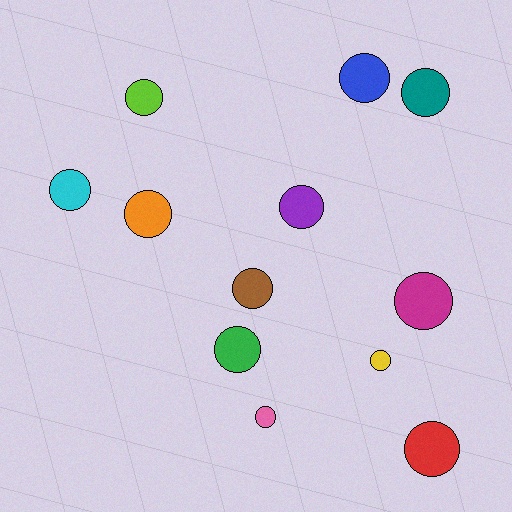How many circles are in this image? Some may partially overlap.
There are 12 circles.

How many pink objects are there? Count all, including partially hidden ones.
There is 1 pink object.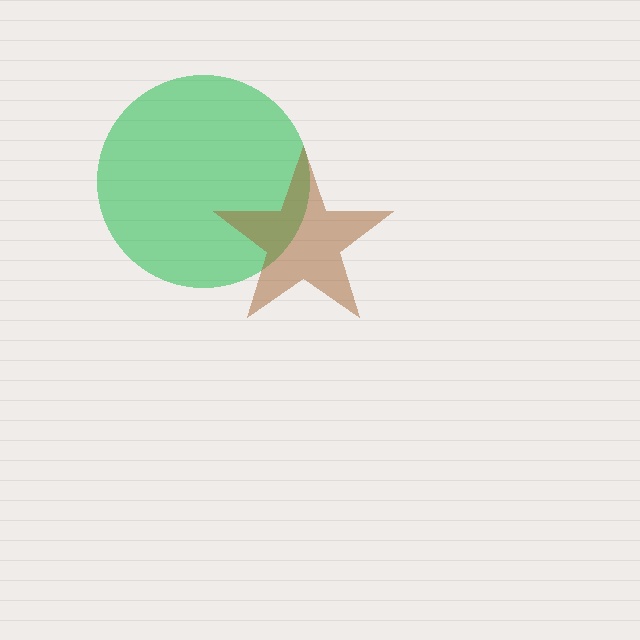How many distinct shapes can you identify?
There are 2 distinct shapes: a green circle, a brown star.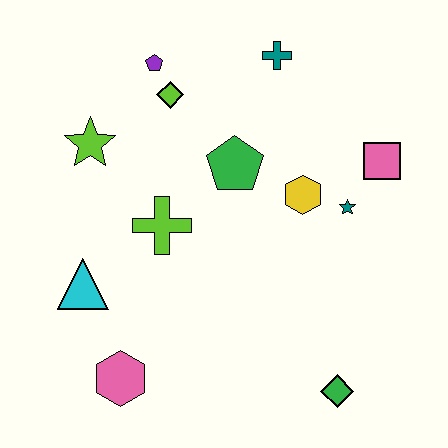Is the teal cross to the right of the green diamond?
No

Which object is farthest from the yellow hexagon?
The pink hexagon is farthest from the yellow hexagon.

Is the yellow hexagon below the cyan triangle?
No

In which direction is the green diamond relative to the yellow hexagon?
The green diamond is below the yellow hexagon.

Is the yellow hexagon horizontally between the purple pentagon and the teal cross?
No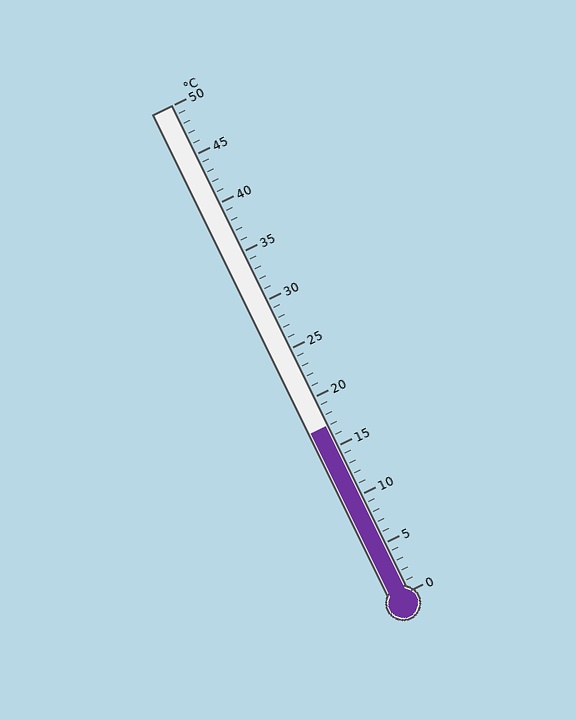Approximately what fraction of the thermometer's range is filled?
The thermometer is filled to approximately 35% of its range.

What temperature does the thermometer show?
The thermometer shows approximately 17°C.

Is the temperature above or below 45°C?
The temperature is below 45°C.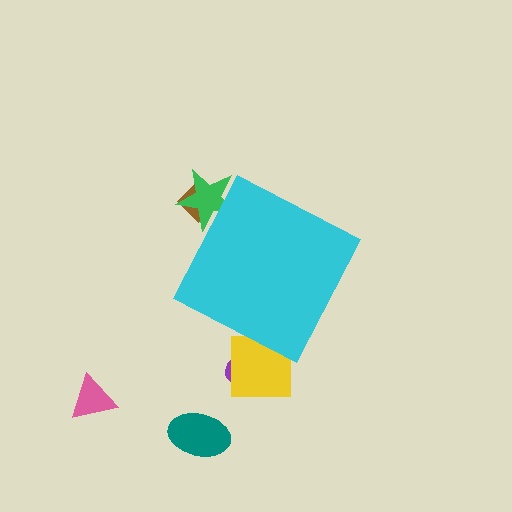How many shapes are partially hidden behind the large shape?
4 shapes are partially hidden.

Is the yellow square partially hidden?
Yes, the yellow square is partially hidden behind the cyan diamond.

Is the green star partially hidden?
Yes, the green star is partially hidden behind the cyan diamond.